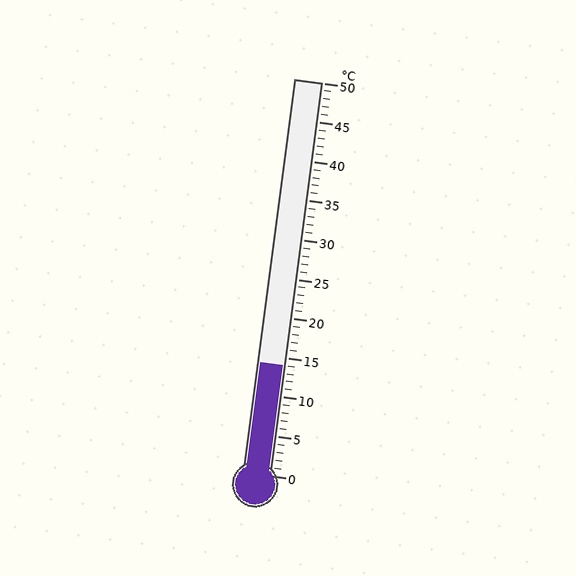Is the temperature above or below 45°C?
The temperature is below 45°C.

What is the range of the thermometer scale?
The thermometer scale ranges from 0°C to 50°C.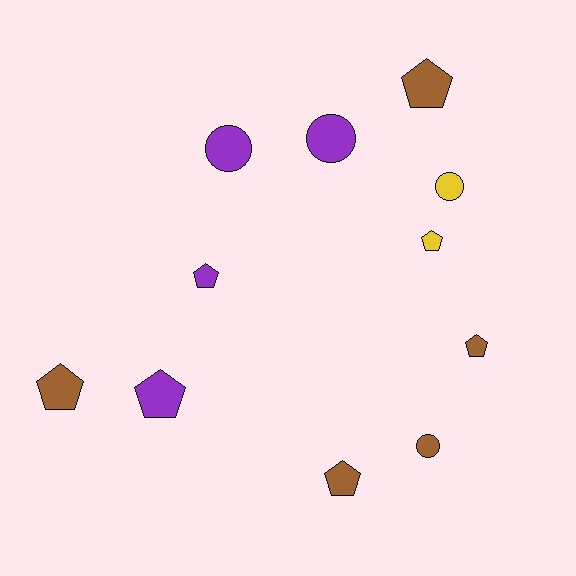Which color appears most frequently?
Brown, with 5 objects.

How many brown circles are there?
There is 1 brown circle.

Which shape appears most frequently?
Pentagon, with 7 objects.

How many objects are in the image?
There are 11 objects.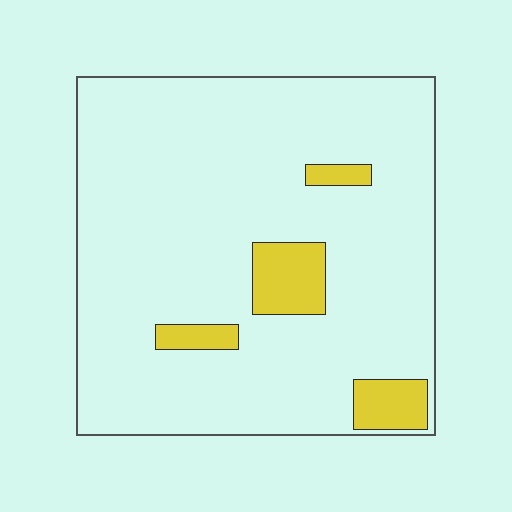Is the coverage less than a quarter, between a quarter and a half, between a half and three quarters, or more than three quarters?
Less than a quarter.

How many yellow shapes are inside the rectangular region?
4.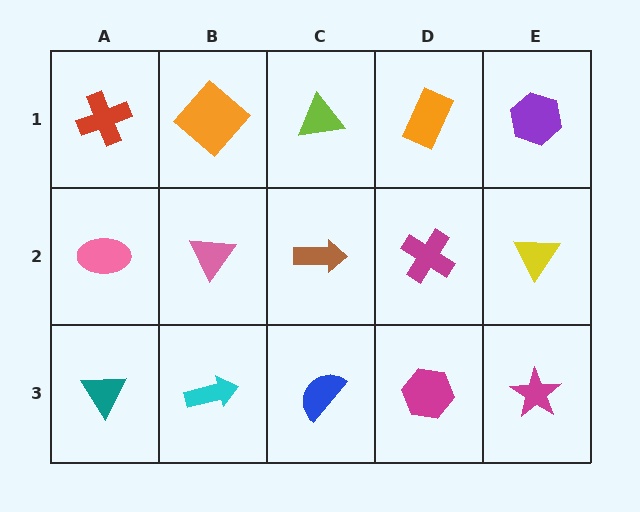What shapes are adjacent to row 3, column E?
A yellow triangle (row 2, column E), a magenta hexagon (row 3, column D).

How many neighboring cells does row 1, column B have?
3.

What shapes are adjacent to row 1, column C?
A brown arrow (row 2, column C), an orange diamond (row 1, column B), an orange rectangle (row 1, column D).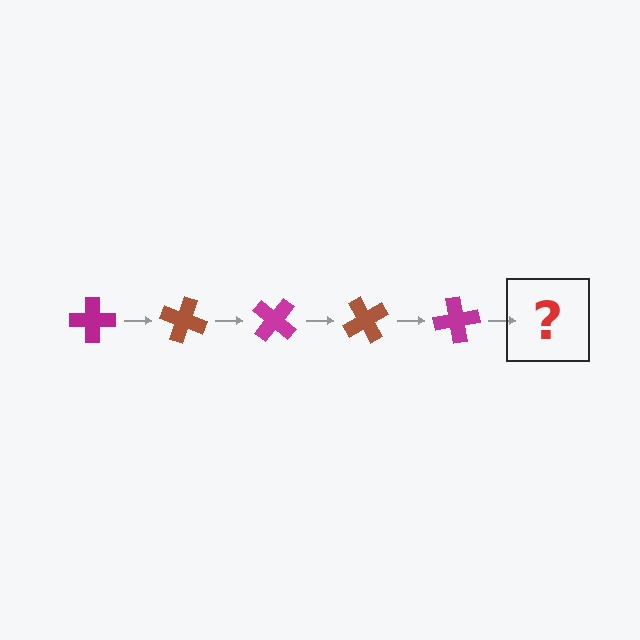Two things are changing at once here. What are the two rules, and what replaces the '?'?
The two rules are that it rotates 20 degrees each step and the color cycles through magenta and brown. The '?' should be a brown cross, rotated 100 degrees from the start.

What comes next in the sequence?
The next element should be a brown cross, rotated 100 degrees from the start.